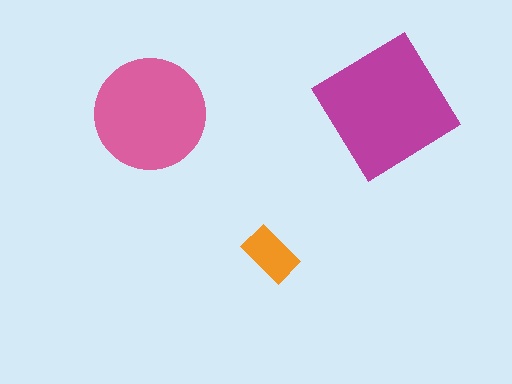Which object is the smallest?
The orange rectangle.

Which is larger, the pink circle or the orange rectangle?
The pink circle.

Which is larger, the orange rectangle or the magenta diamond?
The magenta diamond.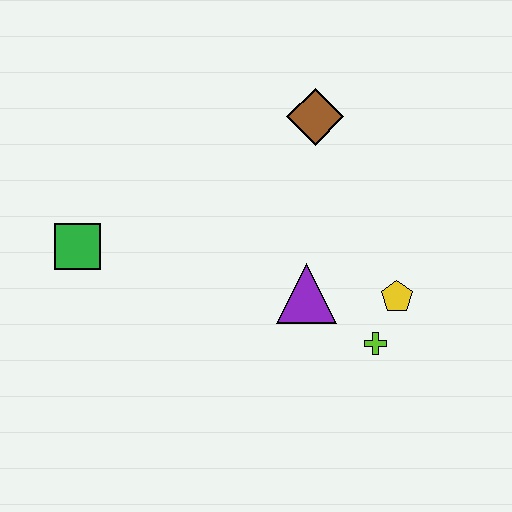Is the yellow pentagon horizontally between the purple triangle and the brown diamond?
No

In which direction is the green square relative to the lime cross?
The green square is to the left of the lime cross.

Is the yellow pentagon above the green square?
No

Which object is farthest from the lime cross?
The green square is farthest from the lime cross.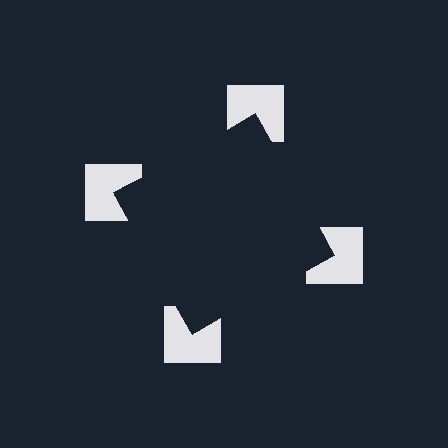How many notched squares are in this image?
There are 4 — one at each vertex of the illusory square.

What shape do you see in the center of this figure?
An illusory square — its edges are inferred from the aligned wedge cuts in the notched squares, not physically drawn.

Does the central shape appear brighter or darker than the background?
It typically appears slightly darker than the background, even though no actual brightness change is drawn.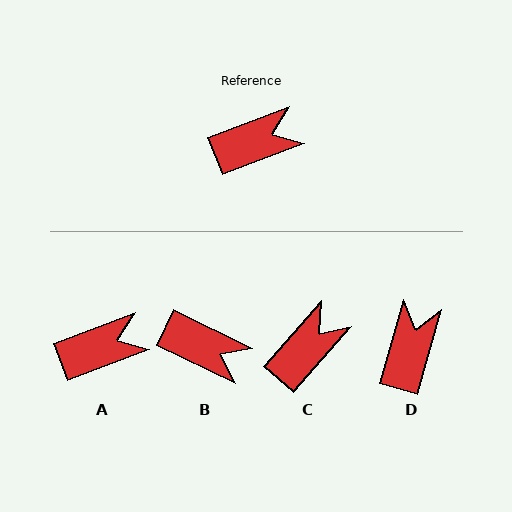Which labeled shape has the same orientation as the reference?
A.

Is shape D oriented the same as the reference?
No, it is off by about 53 degrees.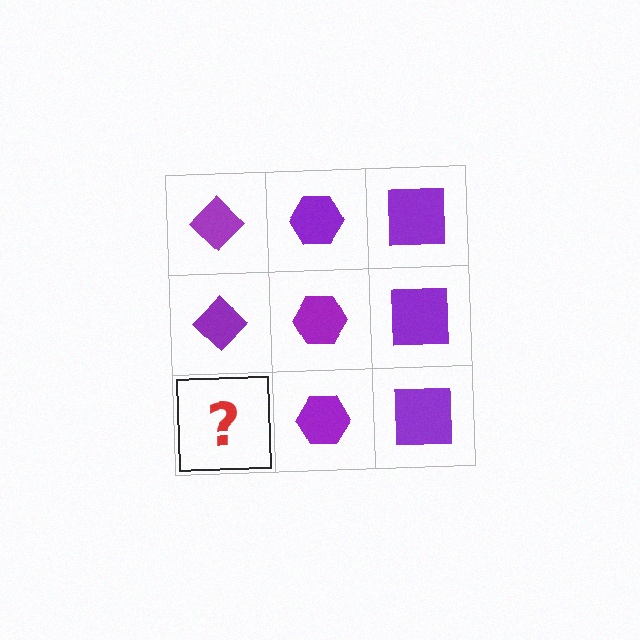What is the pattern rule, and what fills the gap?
The rule is that each column has a consistent shape. The gap should be filled with a purple diamond.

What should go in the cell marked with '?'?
The missing cell should contain a purple diamond.